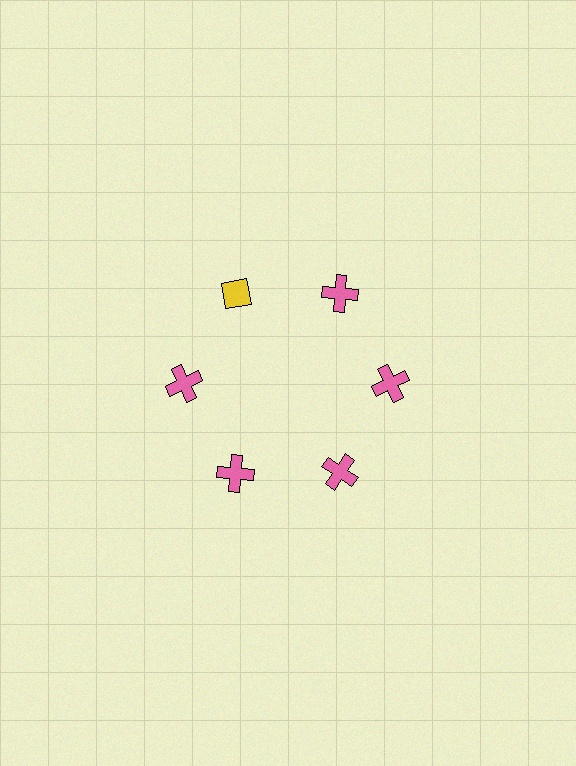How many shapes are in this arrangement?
There are 6 shapes arranged in a ring pattern.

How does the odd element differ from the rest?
It differs in both color (yellow instead of pink) and shape (diamond instead of cross).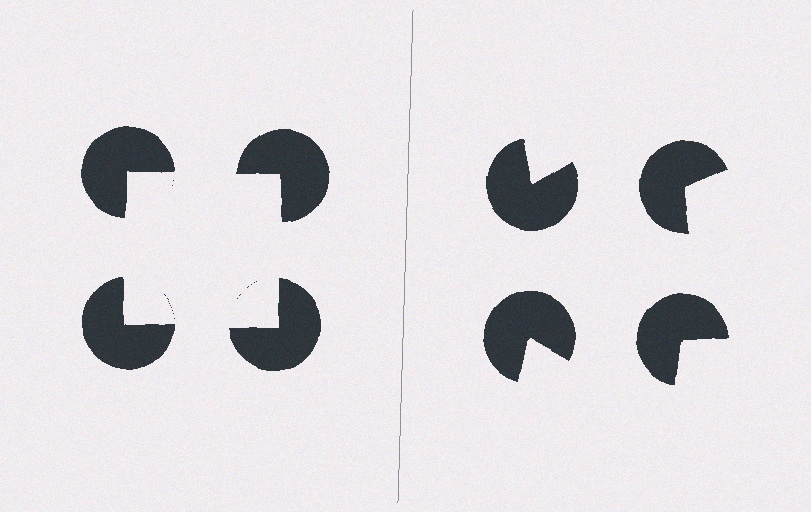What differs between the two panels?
The pac-man discs are positioned identically on both sides; only the wedge orientations differ. On the left they align to a square; on the right they are misaligned.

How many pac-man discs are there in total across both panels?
8 — 4 on each side.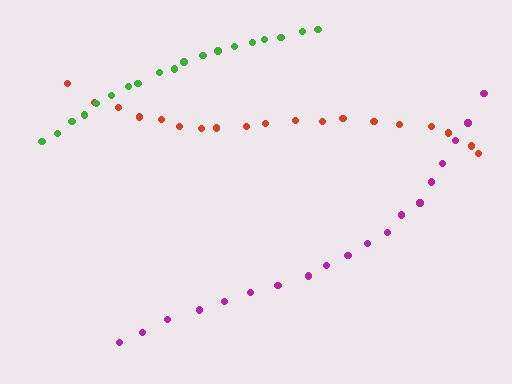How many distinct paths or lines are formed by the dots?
There are 3 distinct paths.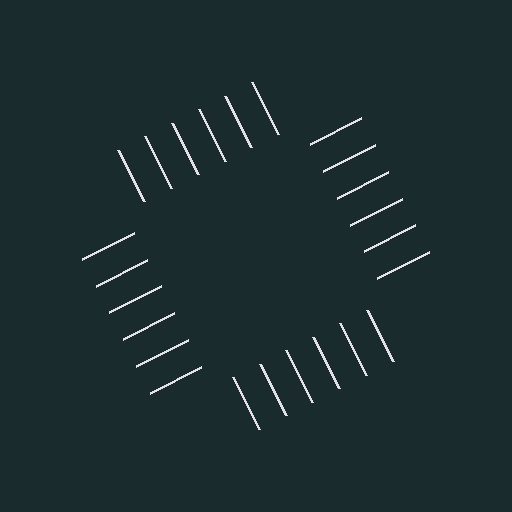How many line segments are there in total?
24 — 6 along each of the 4 edges.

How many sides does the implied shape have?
4 sides — the line-ends trace a square.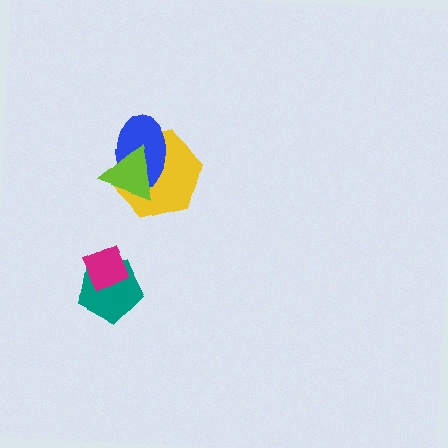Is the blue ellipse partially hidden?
Yes, it is partially covered by another shape.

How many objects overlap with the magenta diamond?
1 object overlaps with the magenta diamond.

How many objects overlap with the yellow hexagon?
2 objects overlap with the yellow hexagon.